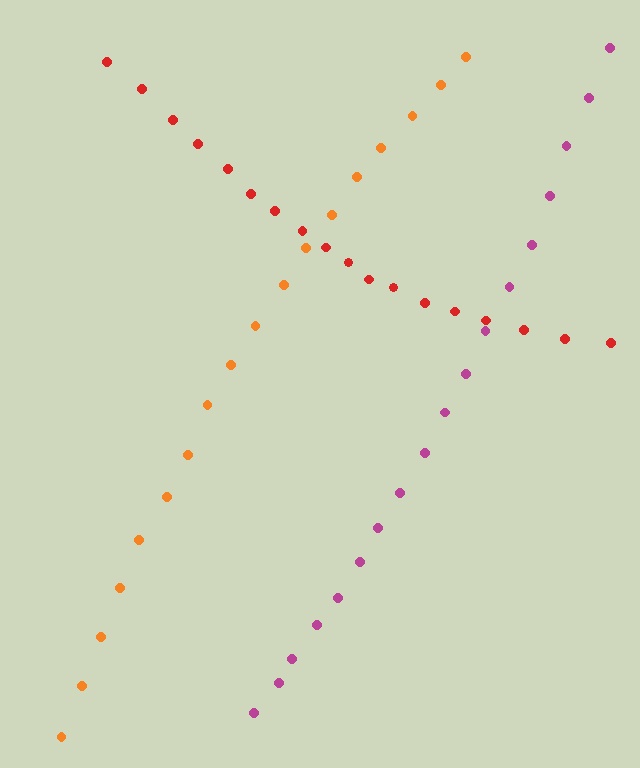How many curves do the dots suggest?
There are 3 distinct paths.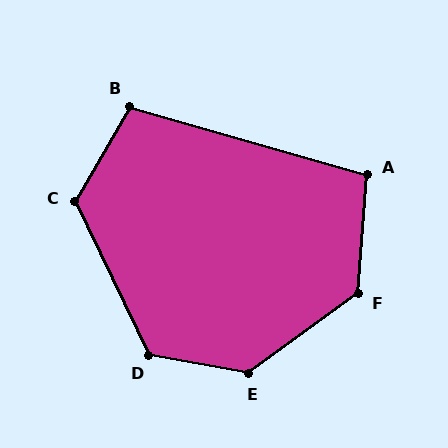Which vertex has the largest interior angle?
E, at approximately 134 degrees.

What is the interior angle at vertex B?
Approximately 104 degrees (obtuse).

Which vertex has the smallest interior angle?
A, at approximately 102 degrees.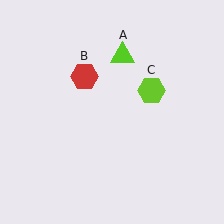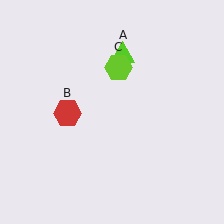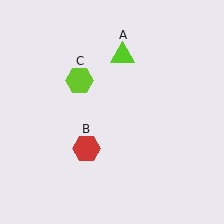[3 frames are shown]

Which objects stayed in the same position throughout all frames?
Lime triangle (object A) remained stationary.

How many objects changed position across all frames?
2 objects changed position: red hexagon (object B), lime hexagon (object C).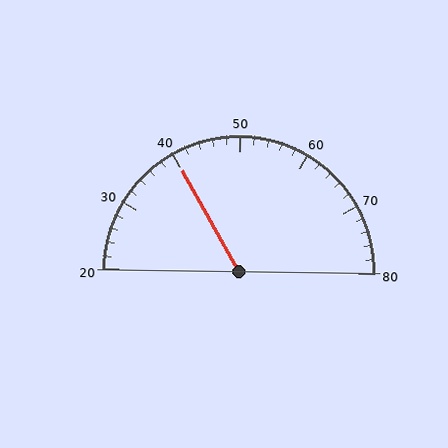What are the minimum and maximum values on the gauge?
The gauge ranges from 20 to 80.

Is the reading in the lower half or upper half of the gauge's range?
The reading is in the lower half of the range (20 to 80).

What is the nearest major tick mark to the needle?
The nearest major tick mark is 40.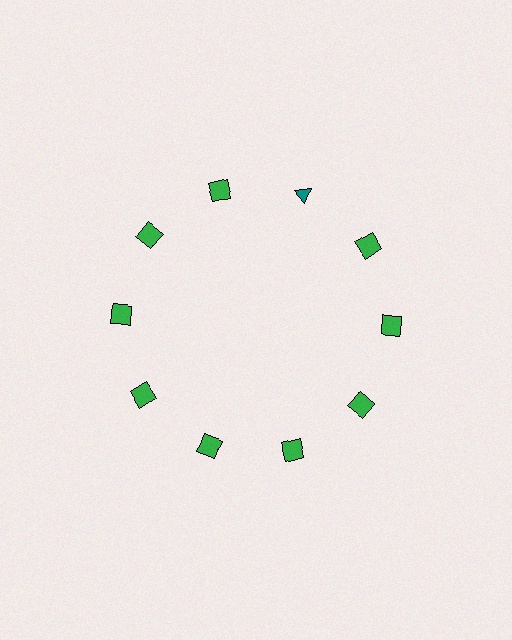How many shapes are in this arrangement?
There are 10 shapes arranged in a ring pattern.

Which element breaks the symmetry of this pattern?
The teal triangle at roughly the 1 o'clock position breaks the symmetry. All other shapes are green squares.